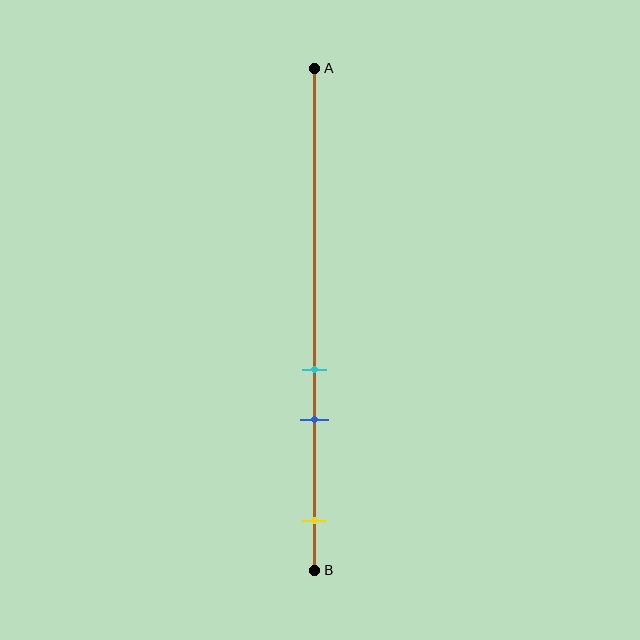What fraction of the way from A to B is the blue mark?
The blue mark is approximately 70% (0.7) of the way from A to B.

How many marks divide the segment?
There are 3 marks dividing the segment.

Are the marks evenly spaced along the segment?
No, the marks are not evenly spaced.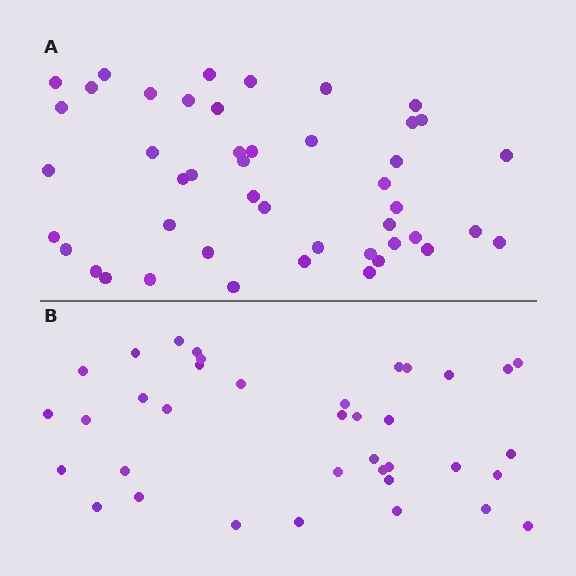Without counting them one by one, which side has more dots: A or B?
Region A (the top region) has more dots.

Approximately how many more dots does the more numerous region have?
Region A has roughly 8 or so more dots than region B.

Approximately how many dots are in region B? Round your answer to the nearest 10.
About 40 dots. (The exact count is 37, which rounds to 40.)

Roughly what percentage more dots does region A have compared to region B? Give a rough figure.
About 25% more.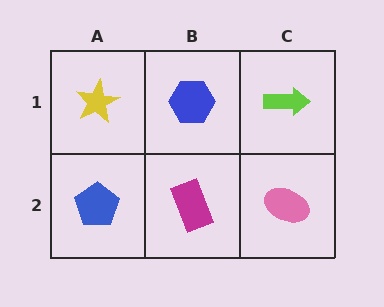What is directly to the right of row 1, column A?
A blue hexagon.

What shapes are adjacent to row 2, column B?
A blue hexagon (row 1, column B), a blue pentagon (row 2, column A), a pink ellipse (row 2, column C).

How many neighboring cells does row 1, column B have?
3.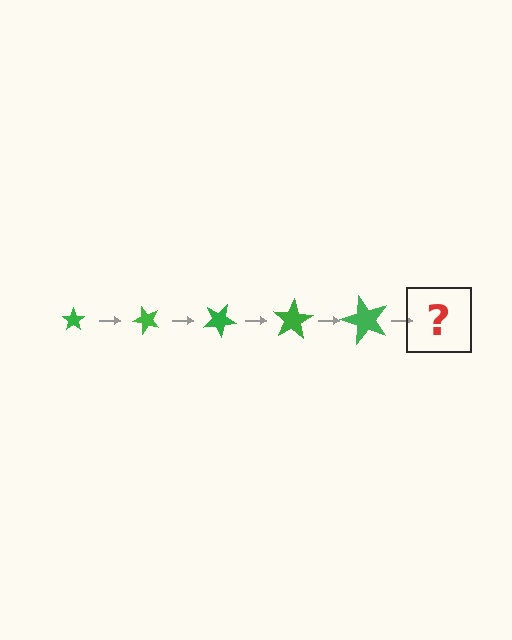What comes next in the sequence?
The next element should be a star, larger than the previous one and rotated 250 degrees from the start.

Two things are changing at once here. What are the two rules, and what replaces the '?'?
The two rules are that the star grows larger each step and it rotates 50 degrees each step. The '?' should be a star, larger than the previous one and rotated 250 degrees from the start.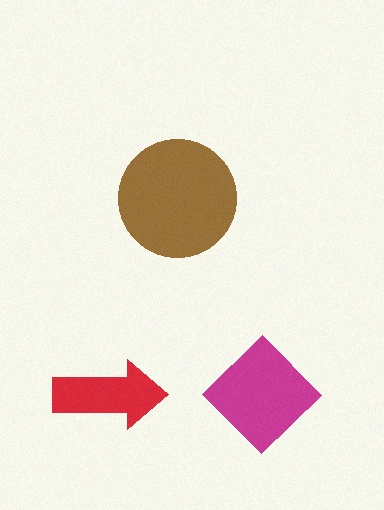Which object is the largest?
The brown circle.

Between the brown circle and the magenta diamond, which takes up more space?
The brown circle.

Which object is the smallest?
The red arrow.